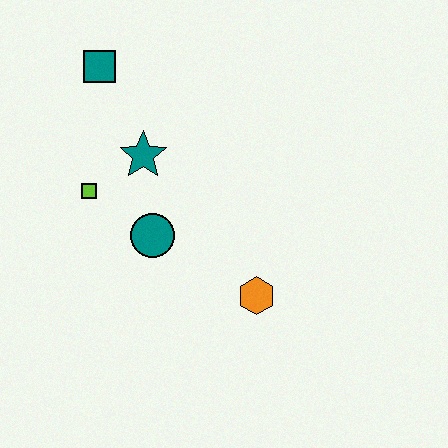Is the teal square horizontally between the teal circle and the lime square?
Yes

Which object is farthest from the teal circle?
The teal square is farthest from the teal circle.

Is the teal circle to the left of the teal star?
No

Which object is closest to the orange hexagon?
The teal circle is closest to the orange hexagon.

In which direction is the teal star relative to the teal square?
The teal star is below the teal square.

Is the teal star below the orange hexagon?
No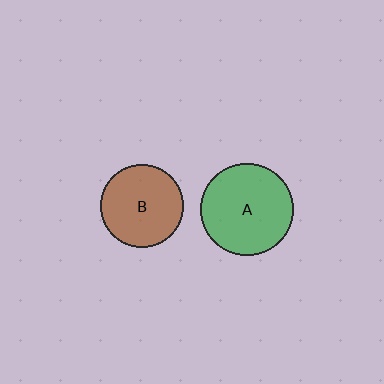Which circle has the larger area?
Circle A (green).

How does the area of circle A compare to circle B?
Approximately 1.2 times.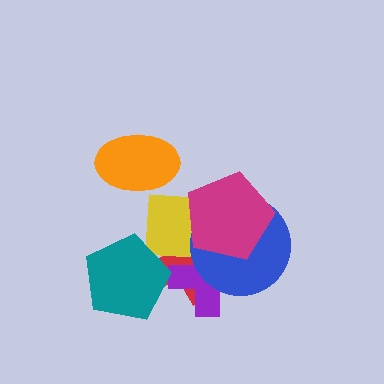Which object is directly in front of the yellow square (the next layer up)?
The blue circle is directly in front of the yellow square.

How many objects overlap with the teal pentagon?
1 object overlaps with the teal pentagon.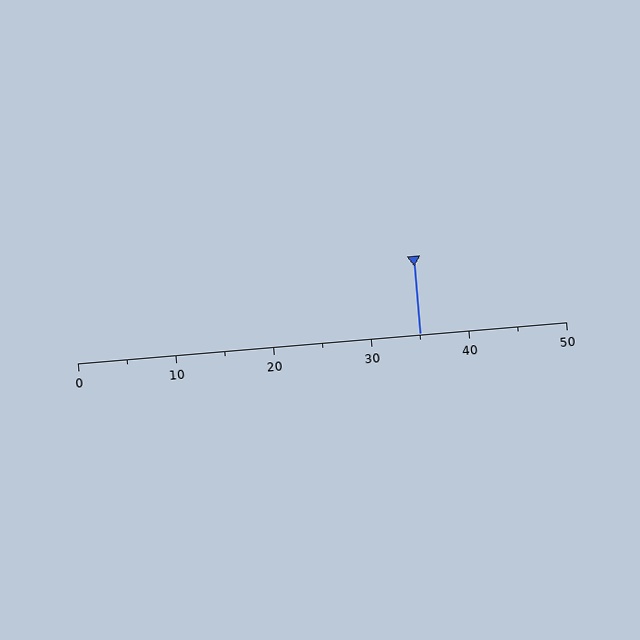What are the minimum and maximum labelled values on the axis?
The axis runs from 0 to 50.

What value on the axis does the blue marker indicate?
The marker indicates approximately 35.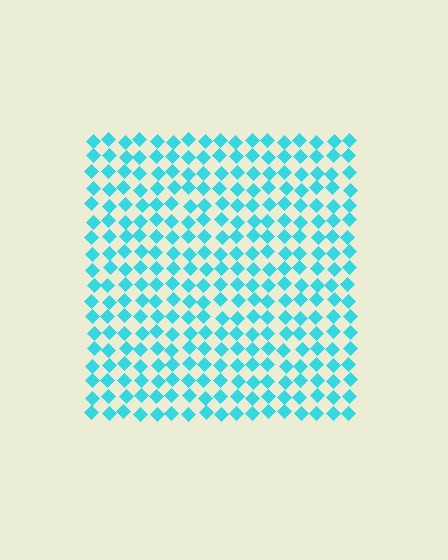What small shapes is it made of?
It is made of small diamonds.